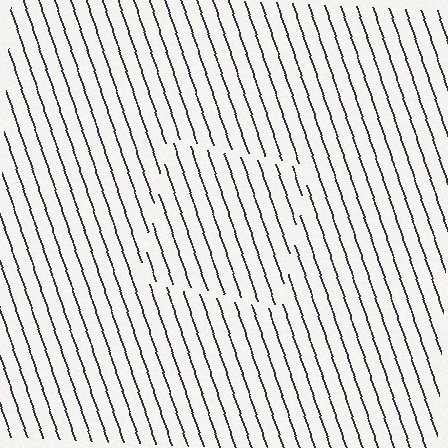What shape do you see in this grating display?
An illusory square. The interior of the shape contains the same grating, shifted by half a period — the contour is defined by the phase discontinuity where line-ends from the inner and outer gratings abut.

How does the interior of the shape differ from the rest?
The interior of the shape contains the same grating, shifted by half a period — the contour is defined by the phase discontinuity where line-ends from the inner and outer gratings abut.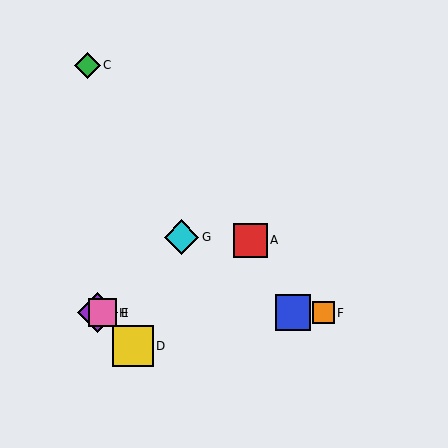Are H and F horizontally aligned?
Yes, both are at y≈313.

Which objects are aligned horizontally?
Objects B, E, F, H are aligned horizontally.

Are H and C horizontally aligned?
No, H is at y≈313 and C is at y≈65.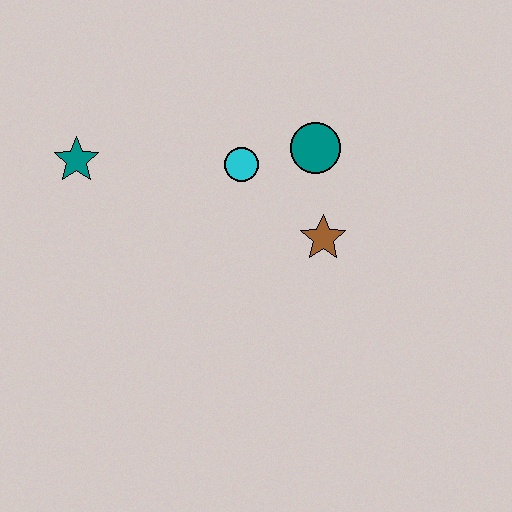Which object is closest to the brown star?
The teal circle is closest to the brown star.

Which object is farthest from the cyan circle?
The teal star is farthest from the cyan circle.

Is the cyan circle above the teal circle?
No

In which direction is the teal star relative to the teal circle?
The teal star is to the left of the teal circle.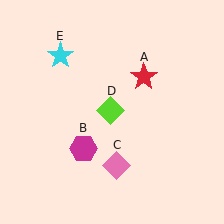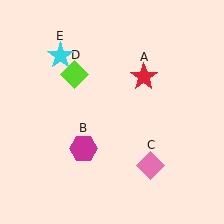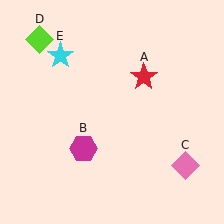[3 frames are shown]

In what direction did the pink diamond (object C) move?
The pink diamond (object C) moved right.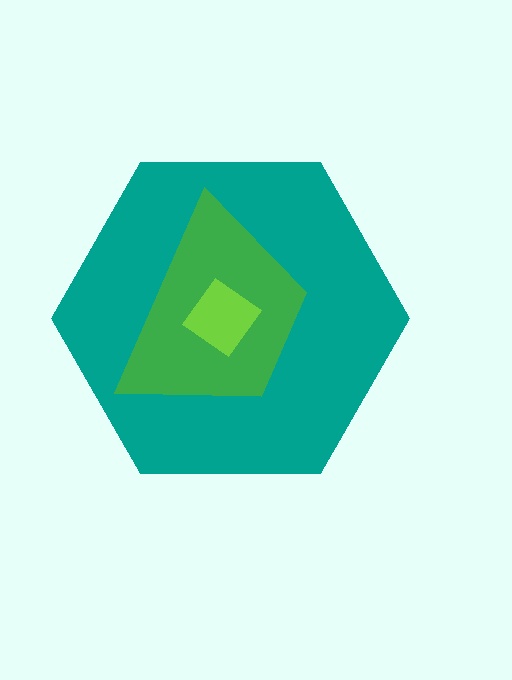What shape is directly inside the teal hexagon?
The green trapezoid.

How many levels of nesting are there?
3.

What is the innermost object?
The lime diamond.